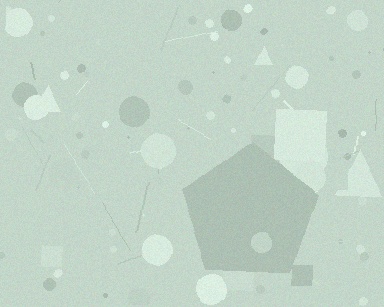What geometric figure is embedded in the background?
A pentagon is embedded in the background.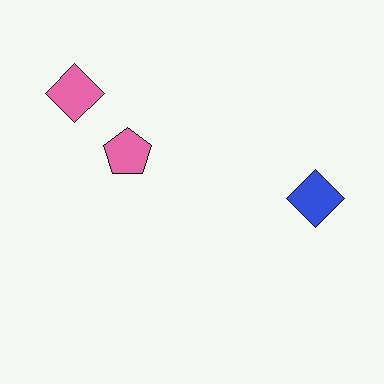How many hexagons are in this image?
There are no hexagons.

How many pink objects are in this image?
There are 2 pink objects.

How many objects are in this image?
There are 3 objects.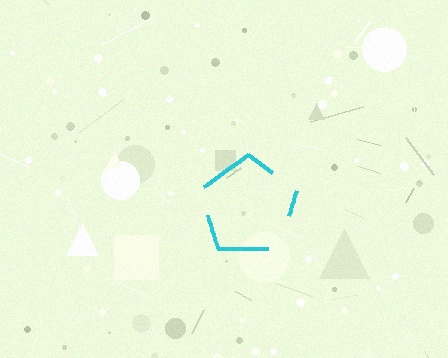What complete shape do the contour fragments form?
The contour fragments form a pentagon.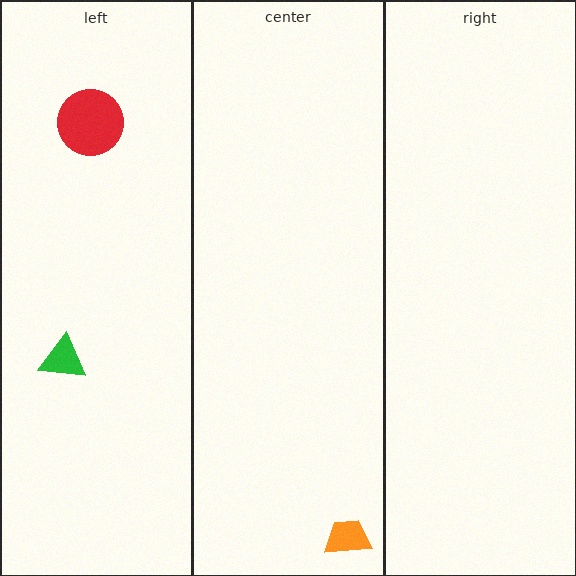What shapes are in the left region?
The red circle, the green triangle.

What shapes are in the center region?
The orange trapezoid.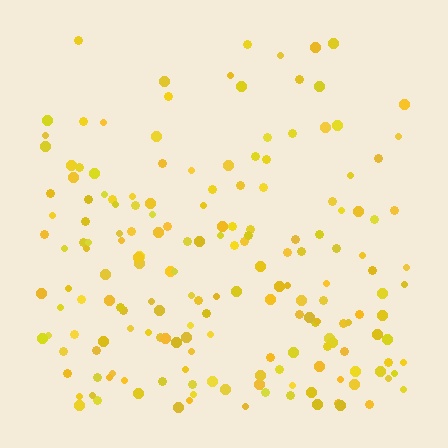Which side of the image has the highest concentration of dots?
The bottom.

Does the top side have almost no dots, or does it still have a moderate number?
Still a moderate number, just noticeably fewer than the bottom.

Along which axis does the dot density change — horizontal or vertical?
Vertical.